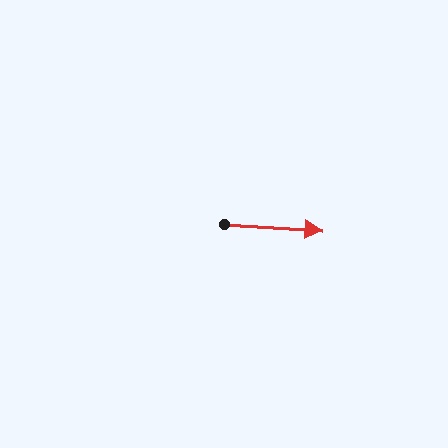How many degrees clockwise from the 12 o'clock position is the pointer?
Approximately 94 degrees.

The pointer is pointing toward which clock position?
Roughly 3 o'clock.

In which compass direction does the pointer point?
East.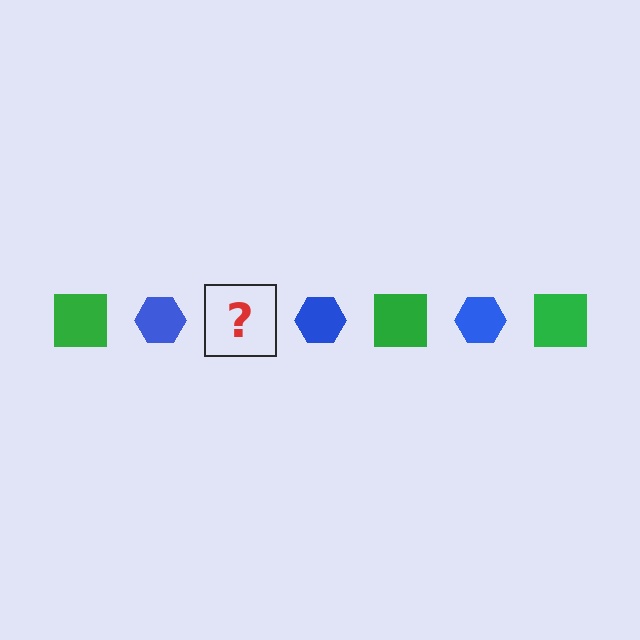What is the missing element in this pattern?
The missing element is a green square.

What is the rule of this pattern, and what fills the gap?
The rule is that the pattern alternates between green square and blue hexagon. The gap should be filled with a green square.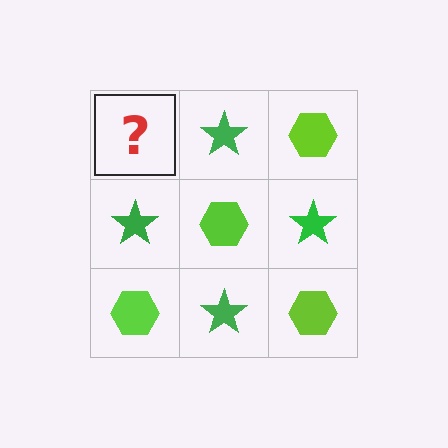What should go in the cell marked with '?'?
The missing cell should contain a lime hexagon.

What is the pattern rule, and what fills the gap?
The rule is that it alternates lime hexagon and green star in a checkerboard pattern. The gap should be filled with a lime hexagon.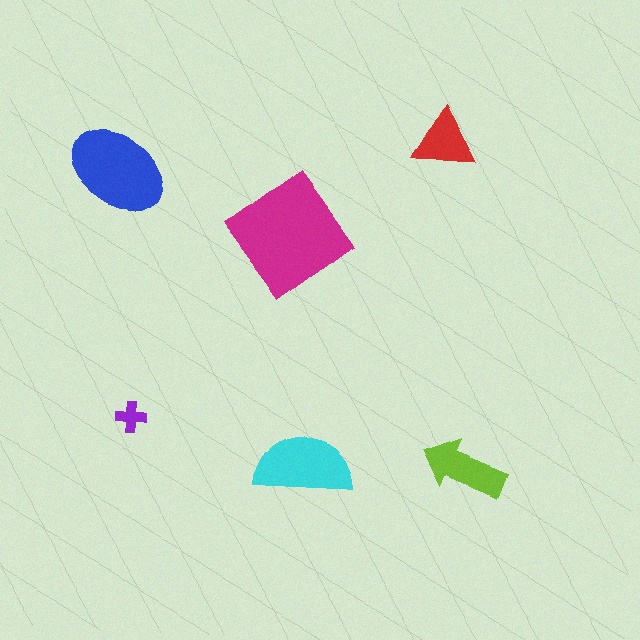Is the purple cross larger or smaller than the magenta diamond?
Smaller.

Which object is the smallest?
The purple cross.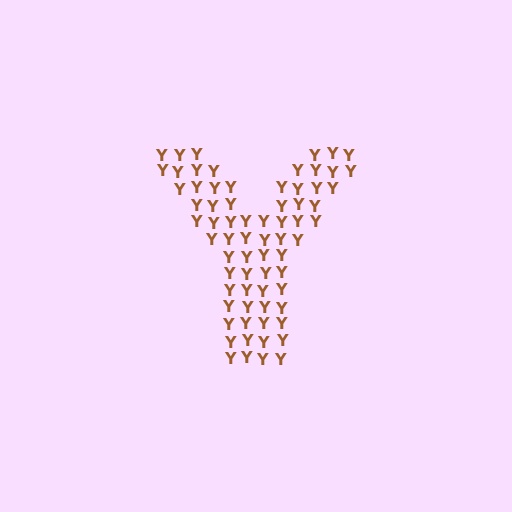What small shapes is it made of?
It is made of small letter Y's.